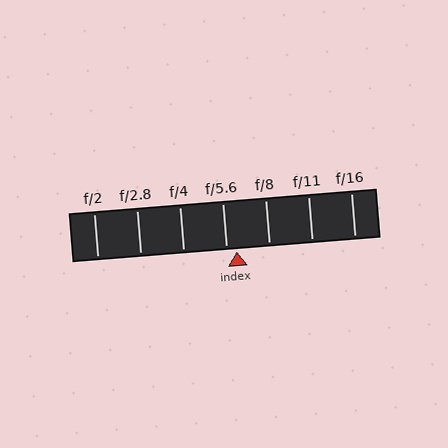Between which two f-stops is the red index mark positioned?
The index mark is between f/5.6 and f/8.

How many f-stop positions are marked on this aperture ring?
There are 7 f-stop positions marked.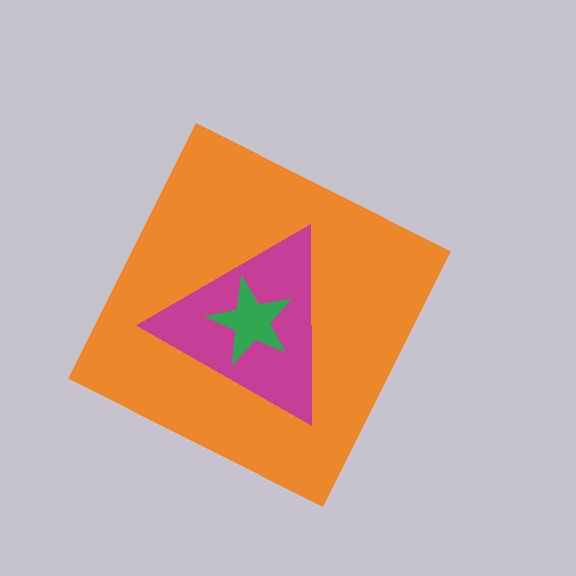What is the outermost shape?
The orange diamond.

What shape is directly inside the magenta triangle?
The green star.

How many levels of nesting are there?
3.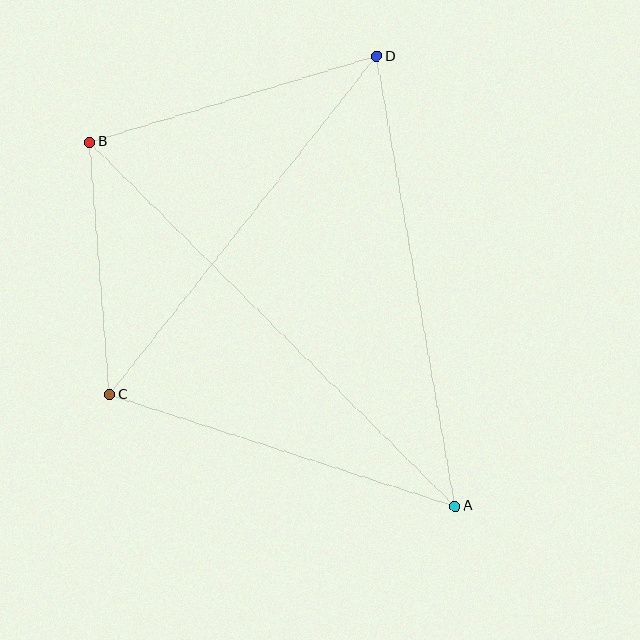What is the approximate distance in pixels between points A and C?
The distance between A and C is approximately 363 pixels.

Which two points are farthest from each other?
Points A and B are farthest from each other.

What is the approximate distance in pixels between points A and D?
The distance between A and D is approximately 457 pixels.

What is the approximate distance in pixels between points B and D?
The distance between B and D is approximately 300 pixels.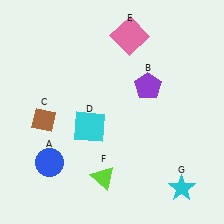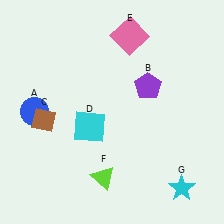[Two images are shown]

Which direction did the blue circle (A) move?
The blue circle (A) moved up.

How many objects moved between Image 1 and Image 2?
1 object moved between the two images.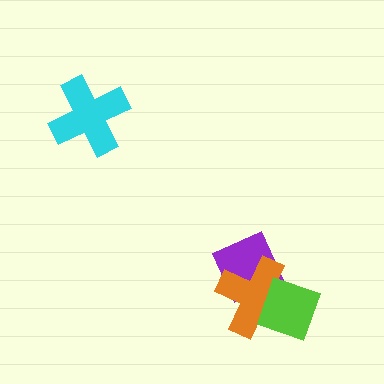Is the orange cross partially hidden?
Yes, it is partially covered by another shape.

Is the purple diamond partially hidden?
Yes, it is partially covered by another shape.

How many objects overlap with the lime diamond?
2 objects overlap with the lime diamond.